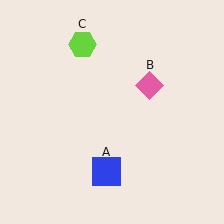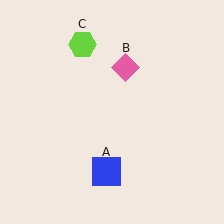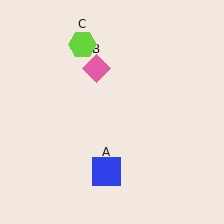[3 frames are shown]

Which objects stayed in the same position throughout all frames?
Blue square (object A) and lime hexagon (object C) remained stationary.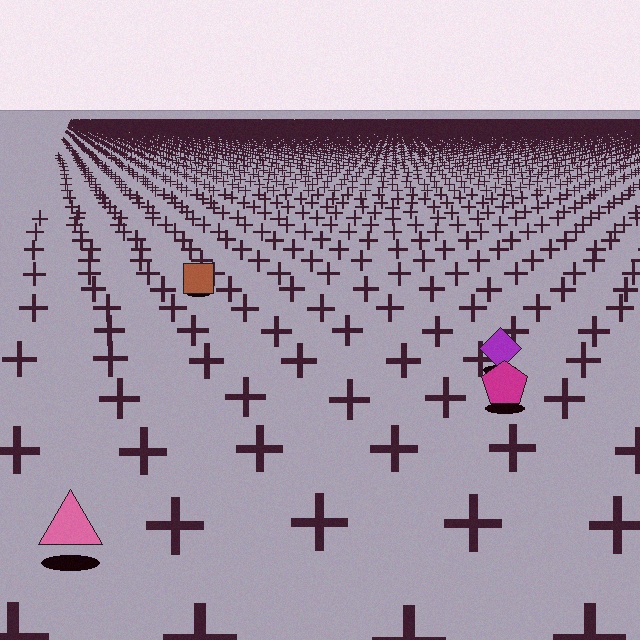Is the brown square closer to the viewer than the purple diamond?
No. The purple diamond is closer — you can tell from the texture gradient: the ground texture is coarser near it.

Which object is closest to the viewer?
The pink triangle is closest. The texture marks near it are larger and more spread out.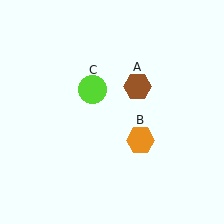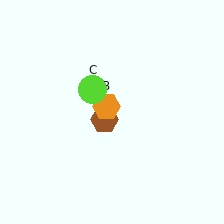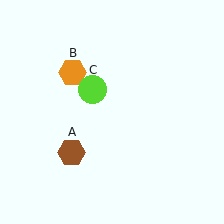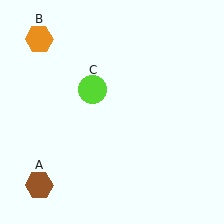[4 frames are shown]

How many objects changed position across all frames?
2 objects changed position: brown hexagon (object A), orange hexagon (object B).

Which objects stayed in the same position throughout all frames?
Lime circle (object C) remained stationary.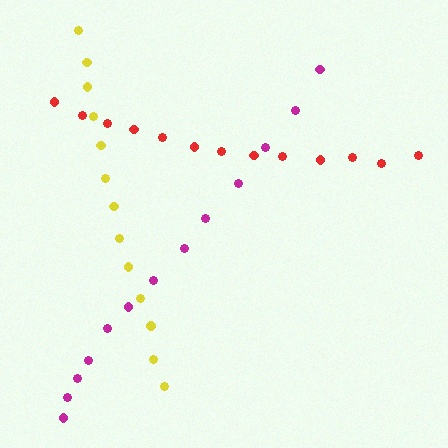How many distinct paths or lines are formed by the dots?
There are 3 distinct paths.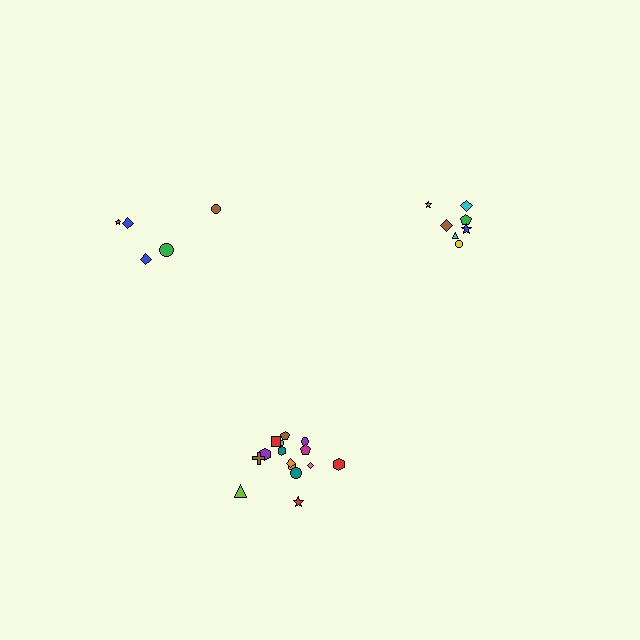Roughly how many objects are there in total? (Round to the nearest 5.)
Roughly 25 objects in total.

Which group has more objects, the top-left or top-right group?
The top-right group.